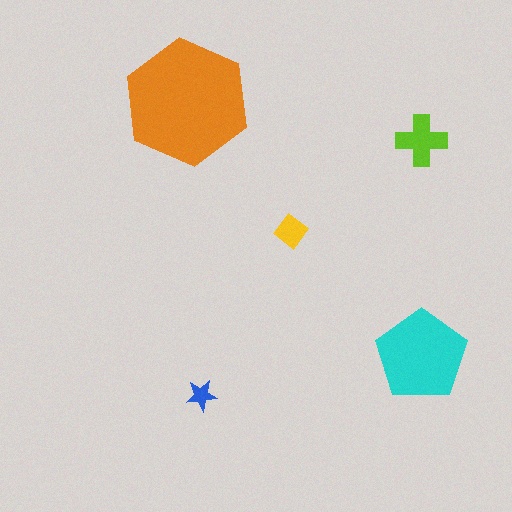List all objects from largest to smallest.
The orange hexagon, the cyan pentagon, the lime cross, the yellow diamond, the blue star.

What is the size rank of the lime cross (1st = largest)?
3rd.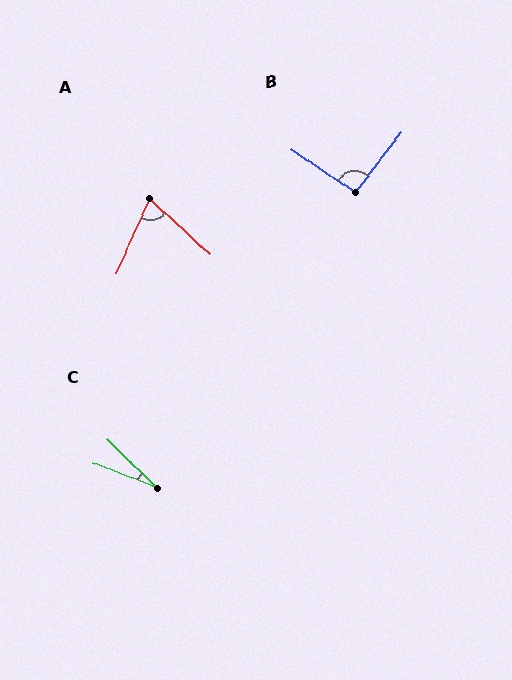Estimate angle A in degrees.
Approximately 71 degrees.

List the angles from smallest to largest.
C (23°), A (71°), B (94°).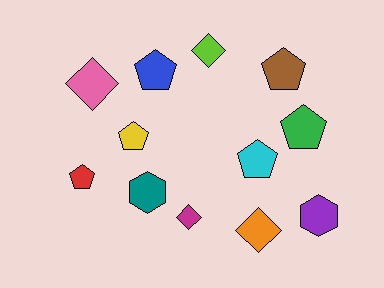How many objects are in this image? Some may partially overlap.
There are 12 objects.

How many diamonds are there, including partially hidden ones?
There are 4 diamonds.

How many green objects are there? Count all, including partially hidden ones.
There is 1 green object.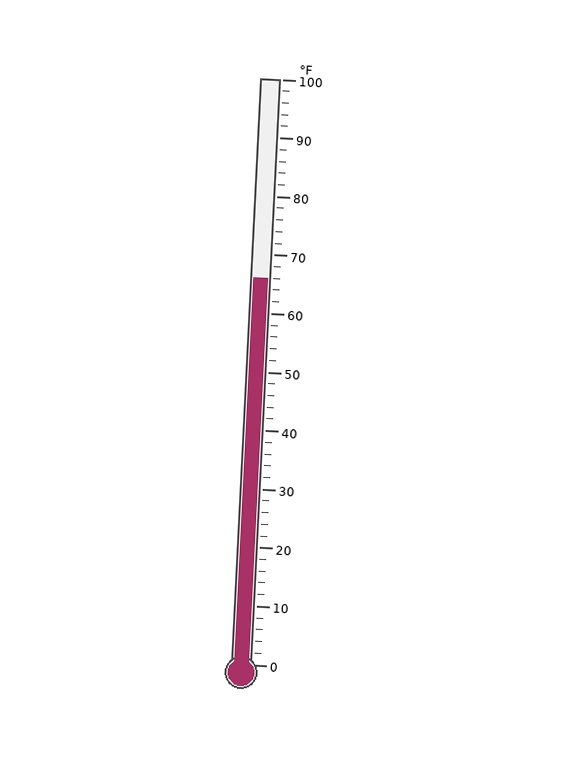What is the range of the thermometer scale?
The thermometer scale ranges from 0°F to 100°F.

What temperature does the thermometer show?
The thermometer shows approximately 66°F.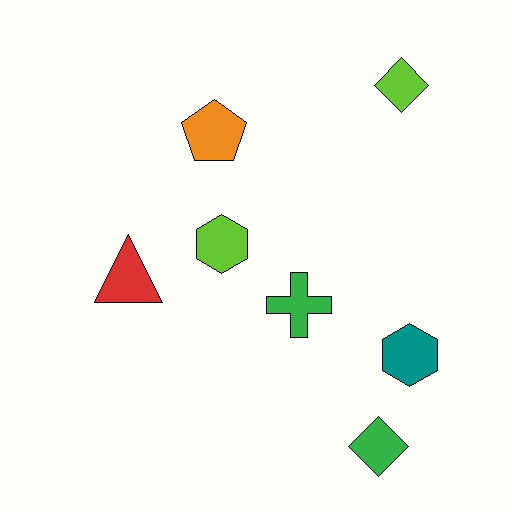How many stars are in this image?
There are no stars.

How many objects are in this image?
There are 7 objects.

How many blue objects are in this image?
There are no blue objects.